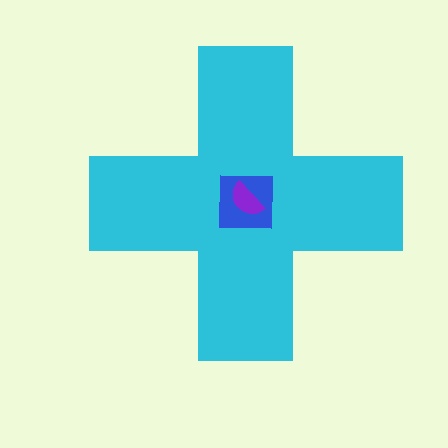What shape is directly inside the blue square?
The purple semicircle.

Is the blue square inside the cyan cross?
Yes.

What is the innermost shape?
The purple semicircle.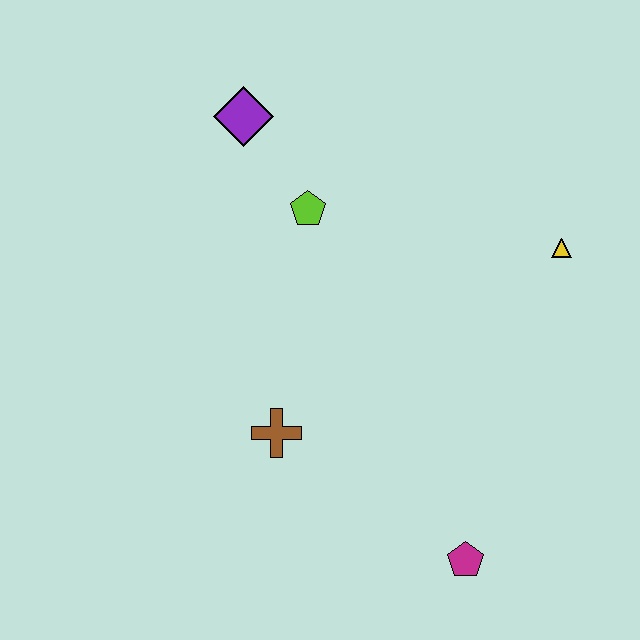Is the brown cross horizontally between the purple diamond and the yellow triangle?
Yes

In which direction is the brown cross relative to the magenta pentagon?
The brown cross is to the left of the magenta pentagon.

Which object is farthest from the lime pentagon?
The magenta pentagon is farthest from the lime pentagon.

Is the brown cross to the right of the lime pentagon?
No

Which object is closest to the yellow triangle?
The lime pentagon is closest to the yellow triangle.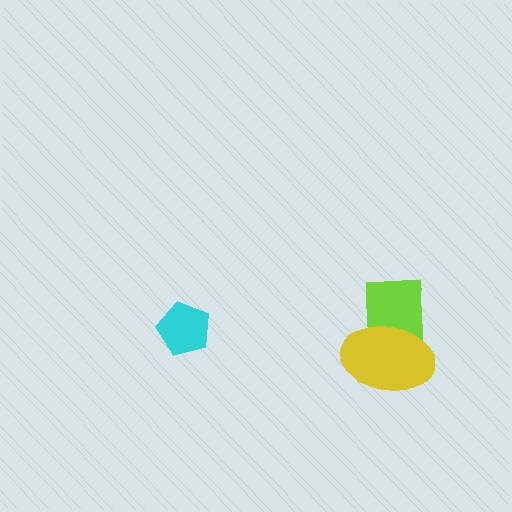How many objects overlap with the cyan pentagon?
0 objects overlap with the cyan pentagon.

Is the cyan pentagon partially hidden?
No, no other shape covers it.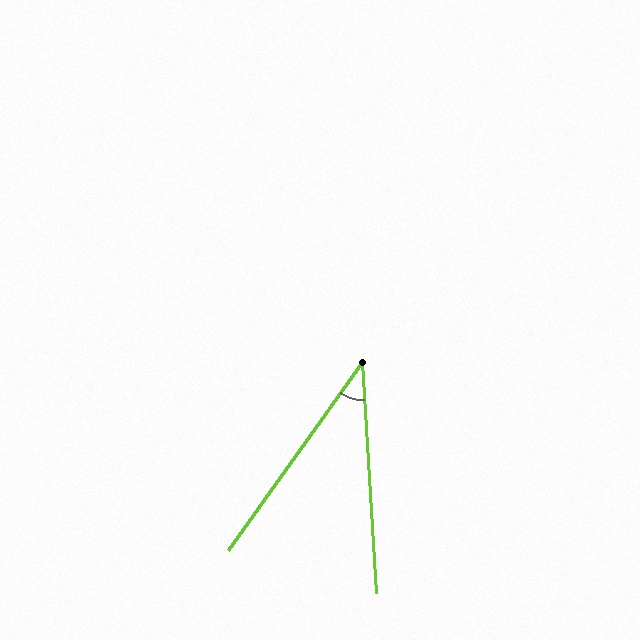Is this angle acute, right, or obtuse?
It is acute.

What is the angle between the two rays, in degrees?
Approximately 39 degrees.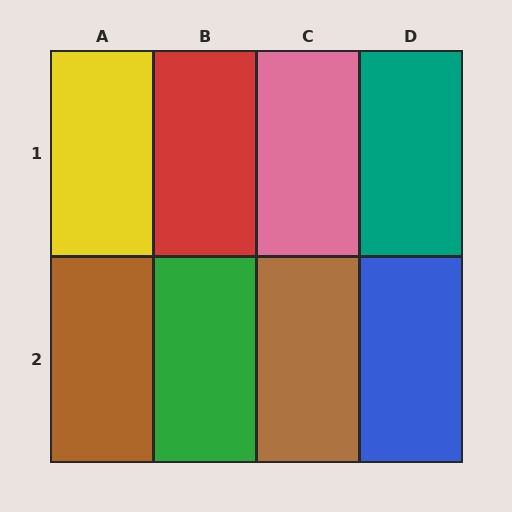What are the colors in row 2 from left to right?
Brown, green, brown, blue.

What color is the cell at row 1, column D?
Teal.